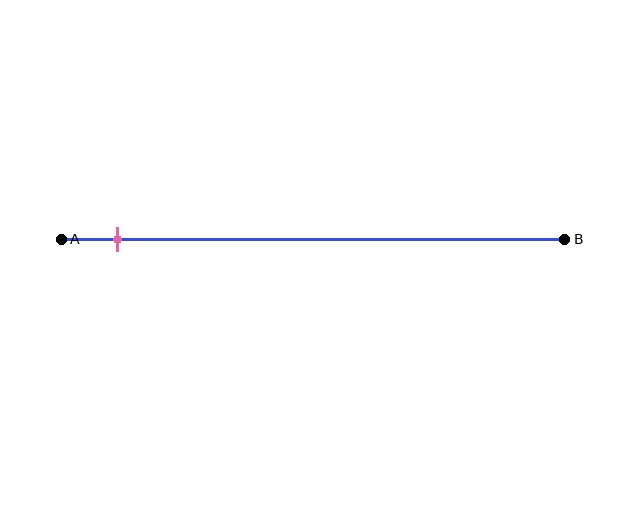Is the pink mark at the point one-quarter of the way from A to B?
No, the mark is at about 10% from A, not at the 25% one-quarter point.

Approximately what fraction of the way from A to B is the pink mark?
The pink mark is approximately 10% of the way from A to B.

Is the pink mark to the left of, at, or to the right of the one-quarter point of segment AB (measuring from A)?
The pink mark is to the left of the one-quarter point of segment AB.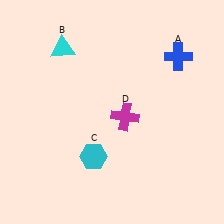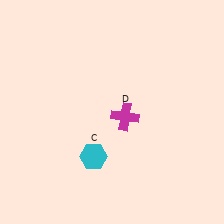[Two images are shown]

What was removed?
The cyan triangle (B), the blue cross (A) were removed in Image 2.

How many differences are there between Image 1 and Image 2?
There are 2 differences between the two images.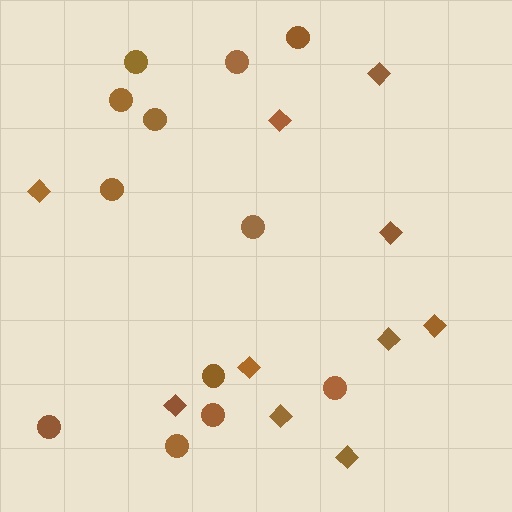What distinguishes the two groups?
There are 2 groups: one group of diamonds (10) and one group of circles (12).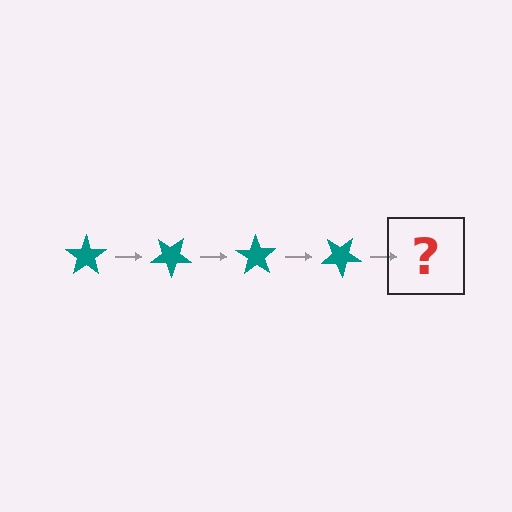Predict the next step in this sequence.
The next step is a teal star rotated 140 degrees.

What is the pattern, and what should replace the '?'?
The pattern is that the star rotates 35 degrees each step. The '?' should be a teal star rotated 140 degrees.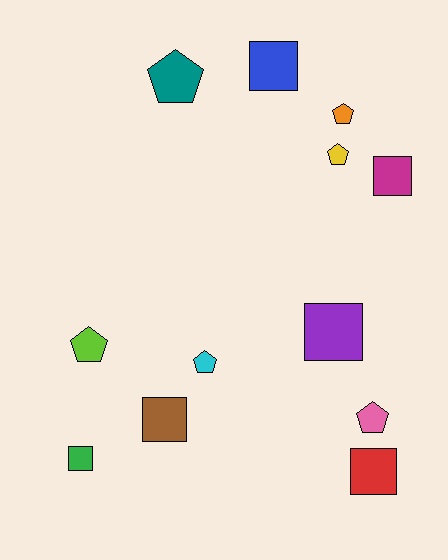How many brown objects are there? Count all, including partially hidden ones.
There is 1 brown object.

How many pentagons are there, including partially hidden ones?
There are 6 pentagons.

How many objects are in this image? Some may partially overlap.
There are 12 objects.